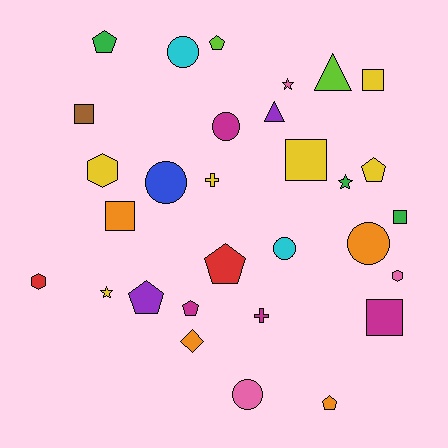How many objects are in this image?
There are 30 objects.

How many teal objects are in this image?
There are no teal objects.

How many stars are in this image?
There are 3 stars.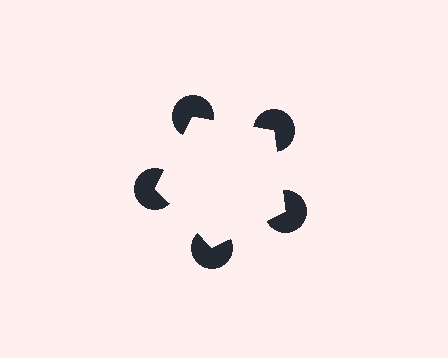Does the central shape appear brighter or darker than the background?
It typically appears slightly brighter than the background, even though no actual brightness change is drawn.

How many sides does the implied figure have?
5 sides.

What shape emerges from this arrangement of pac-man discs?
An illusory pentagon — its edges are inferred from the aligned wedge cuts in the pac-man discs, not physically drawn.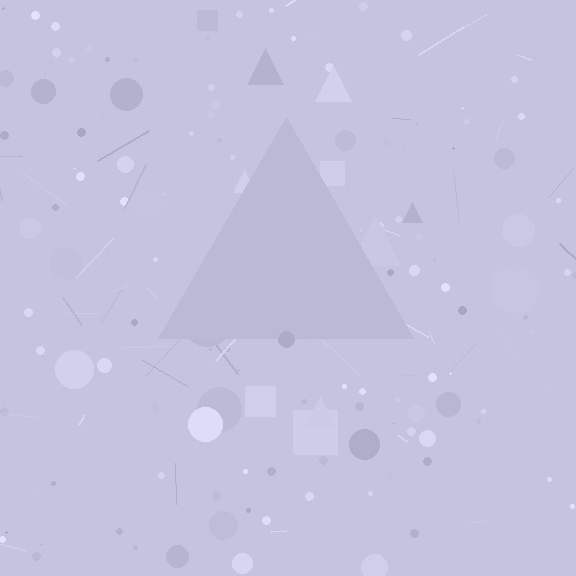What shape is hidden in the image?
A triangle is hidden in the image.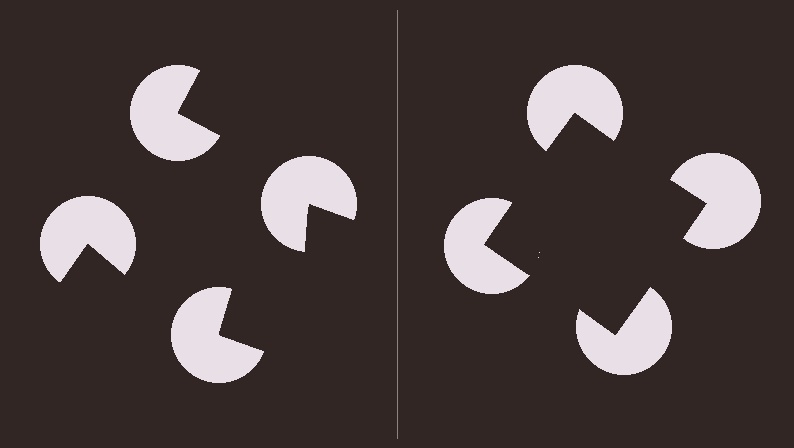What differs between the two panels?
The pac-man discs are positioned identically on both sides; only the wedge orientations differ. On the right they align to a square; on the left they are misaligned.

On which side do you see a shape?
An illusory square appears on the right side. On the left side the wedge cuts are rotated, so no coherent shape forms.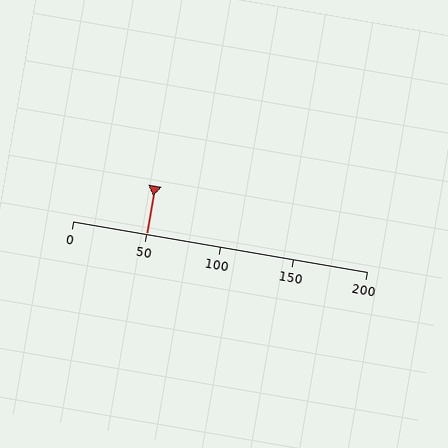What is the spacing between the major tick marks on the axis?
The major ticks are spaced 50 apart.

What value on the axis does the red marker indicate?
The marker indicates approximately 50.